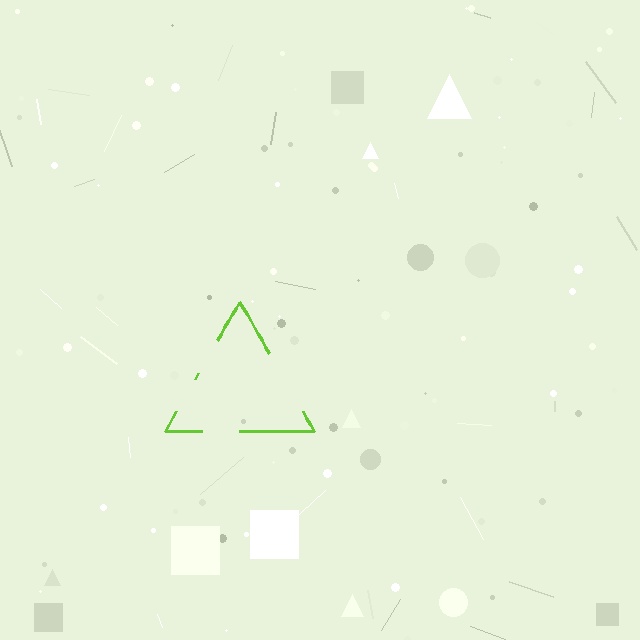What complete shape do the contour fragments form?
The contour fragments form a triangle.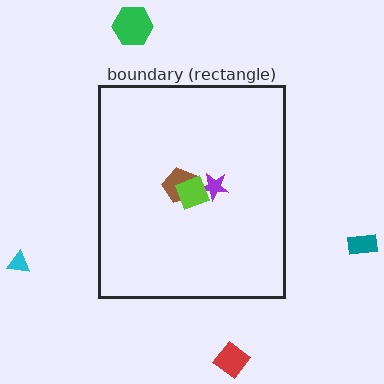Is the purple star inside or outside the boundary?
Inside.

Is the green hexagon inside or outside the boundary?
Outside.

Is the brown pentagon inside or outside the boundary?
Inside.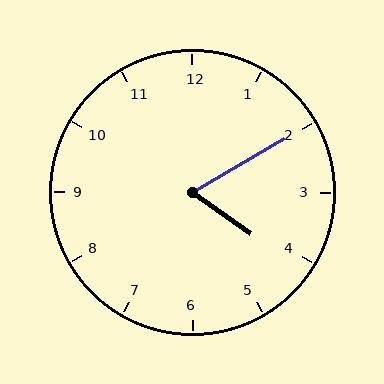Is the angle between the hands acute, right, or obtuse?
It is acute.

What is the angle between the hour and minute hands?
Approximately 65 degrees.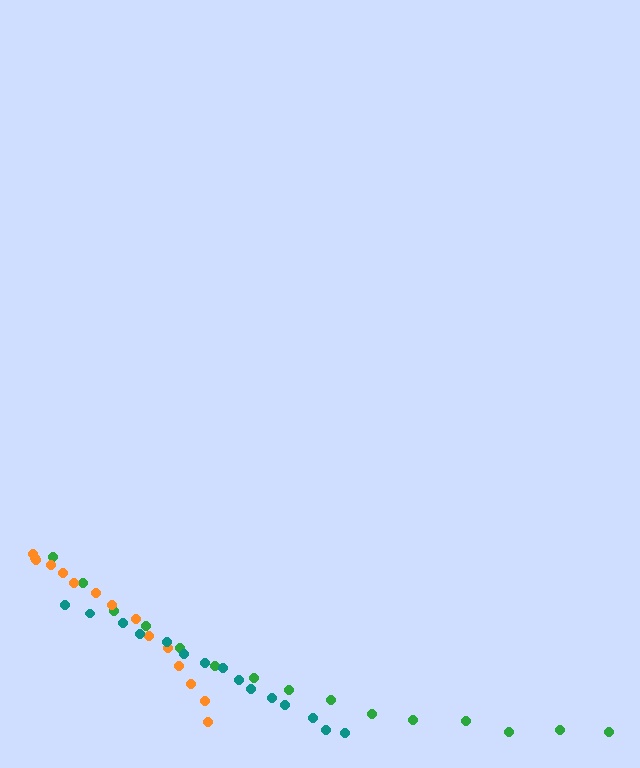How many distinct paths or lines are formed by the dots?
There are 3 distinct paths.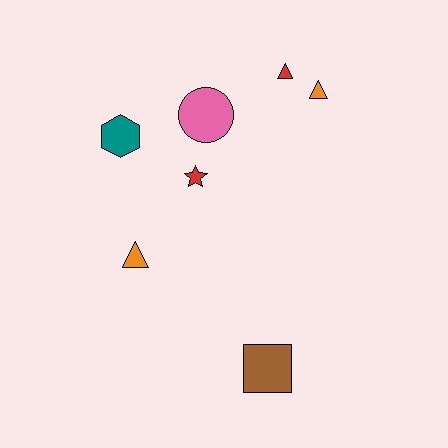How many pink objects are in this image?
There is 1 pink object.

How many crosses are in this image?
There are no crosses.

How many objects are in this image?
There are 7 objects.